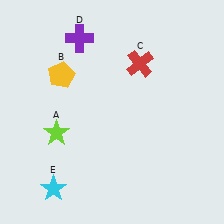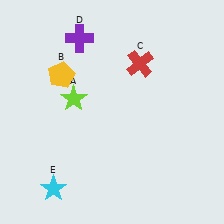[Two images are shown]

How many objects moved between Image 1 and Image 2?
1 object moved between the two images.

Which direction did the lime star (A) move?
The lime star (A) moved up.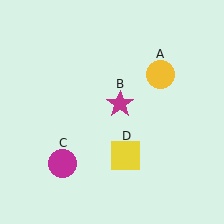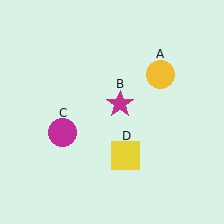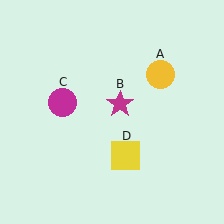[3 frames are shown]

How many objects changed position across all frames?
1 object changed position: magenta circle (object C).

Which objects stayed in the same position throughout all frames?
Yellow circle (object A) and magenta star (object B) and yellow square (object D) remained stationary.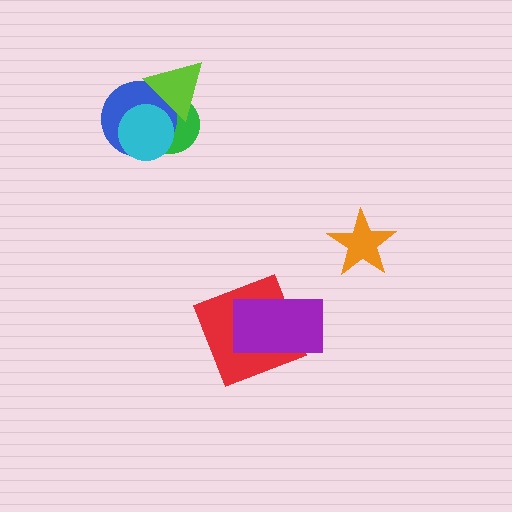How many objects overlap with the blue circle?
3 objects overlap with the blue circle.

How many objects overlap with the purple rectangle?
1 object overlaps with the purple rectangle.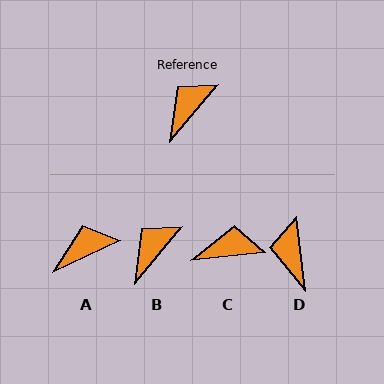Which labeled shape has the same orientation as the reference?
B.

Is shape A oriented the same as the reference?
No, it is off by about 24 degrees.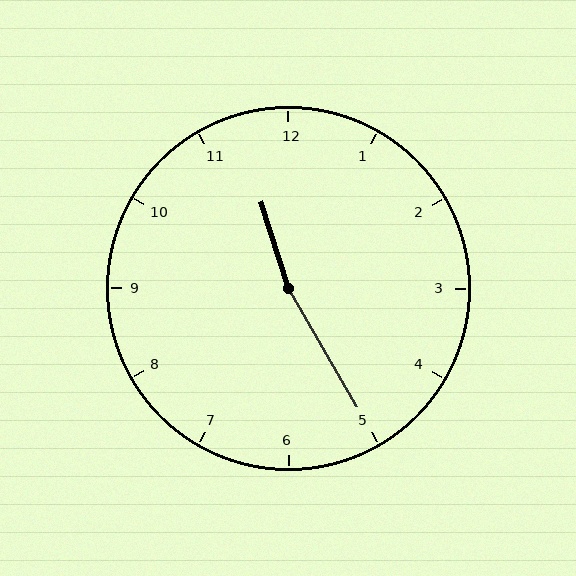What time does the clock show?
11:25.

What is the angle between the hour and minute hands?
Approximately 168 degrees.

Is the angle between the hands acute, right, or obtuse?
It is obtuse.